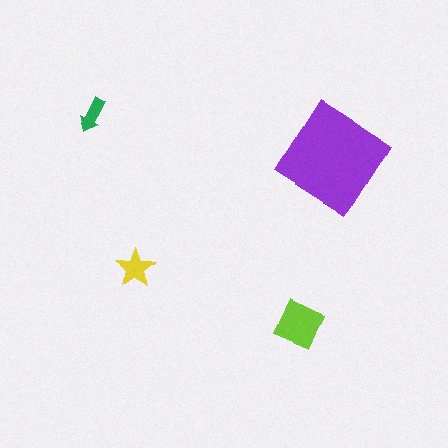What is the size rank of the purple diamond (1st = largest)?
1st.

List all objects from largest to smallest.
The purple diamond, the lime diamond, the yellow star, the green arrow.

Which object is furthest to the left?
The green arrow is leftmost.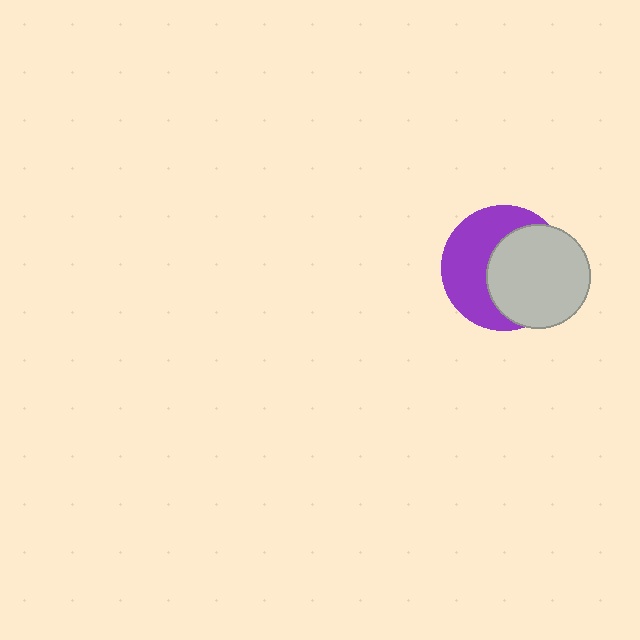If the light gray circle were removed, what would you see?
You would see the complete purple circle.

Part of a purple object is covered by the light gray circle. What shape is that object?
It is a circle.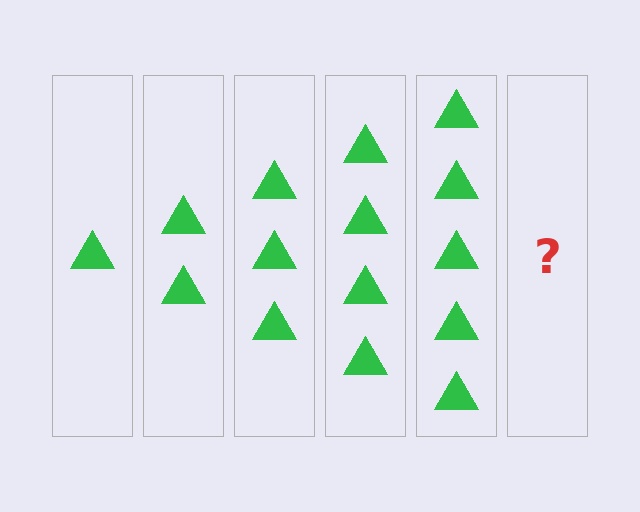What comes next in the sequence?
The next element should be 6 triangles.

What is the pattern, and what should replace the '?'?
The pattern is that each step adds one more triangle. The '?' should be 6 triangles.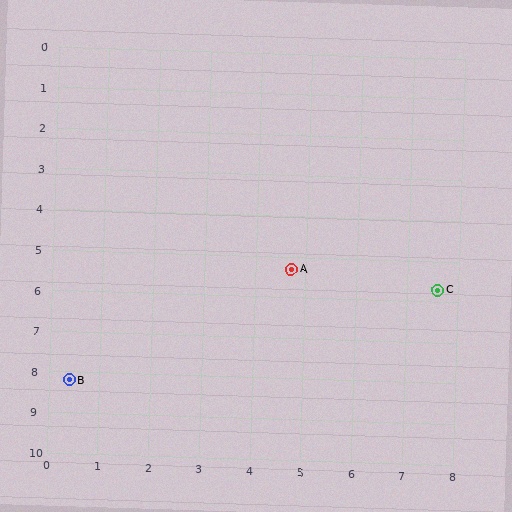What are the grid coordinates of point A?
Point A is at approximately (4.7, 5.3).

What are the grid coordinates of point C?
Point C is at approximately (7.6, 5.7).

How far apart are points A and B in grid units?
Points A and B are about 5.2 grid units apart.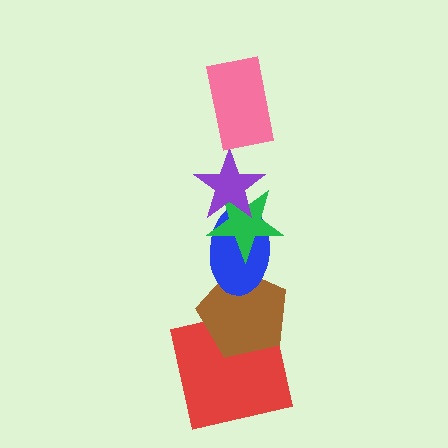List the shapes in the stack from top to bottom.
From top to bottom: the pink rectangle, the purple star, the green star, the blue ellipse, the brown pentagon, the red square.